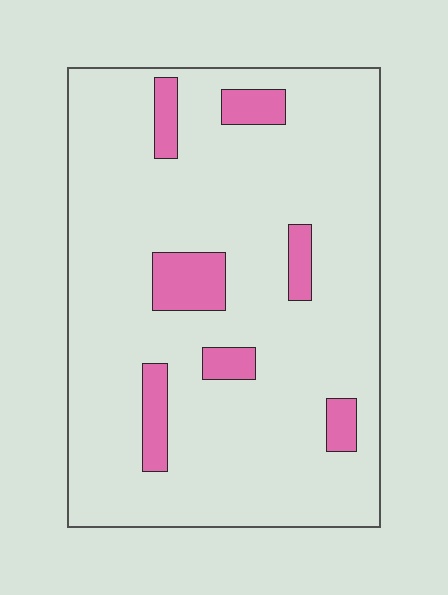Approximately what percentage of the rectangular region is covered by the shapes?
Approximately 10%.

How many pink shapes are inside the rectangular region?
7.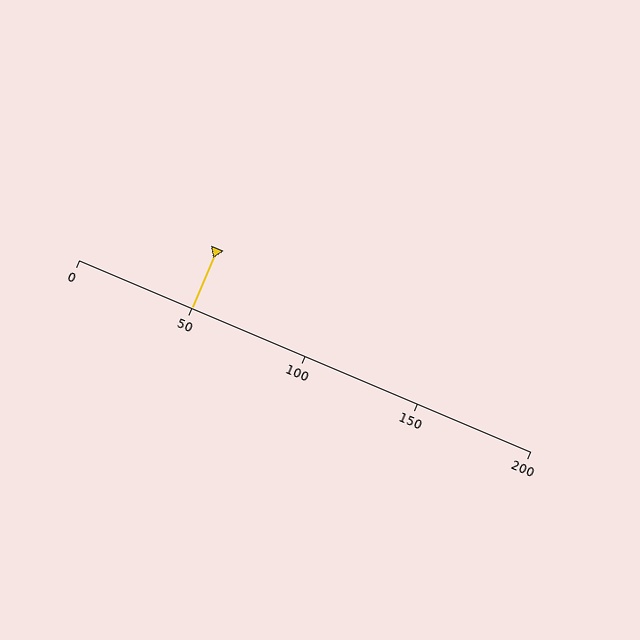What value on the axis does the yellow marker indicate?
The marker indicates approximately 50.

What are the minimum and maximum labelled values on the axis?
The axis runs from 0 to 200.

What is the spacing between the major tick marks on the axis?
The major ticks are spaced 50 apart.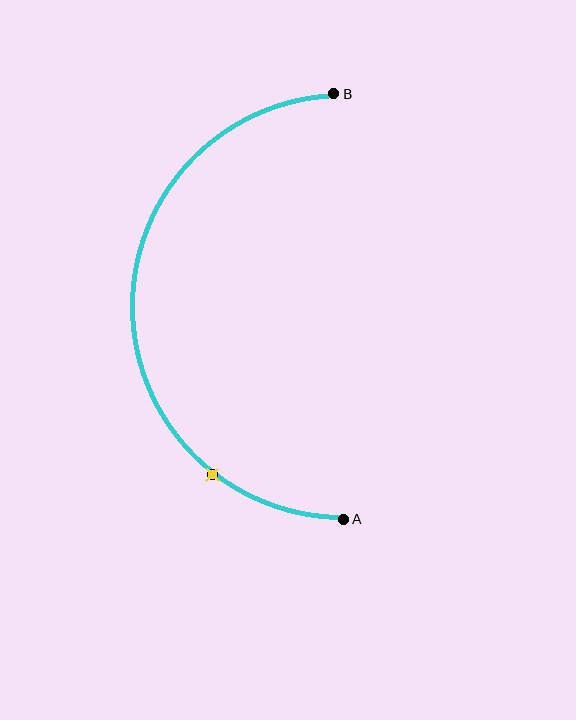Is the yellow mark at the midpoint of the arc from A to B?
No. The yellow mark lies on the arc but is closer to endpoint A. The arc midpoint would be at the point on the curve equidistant along the arc from both A and B.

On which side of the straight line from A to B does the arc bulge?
The arc bulges to the left of the straight line connecting A and B.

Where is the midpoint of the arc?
The arc midpoint is the point on the curve farthest from the straight line joining A and B. It sits to the left of that line.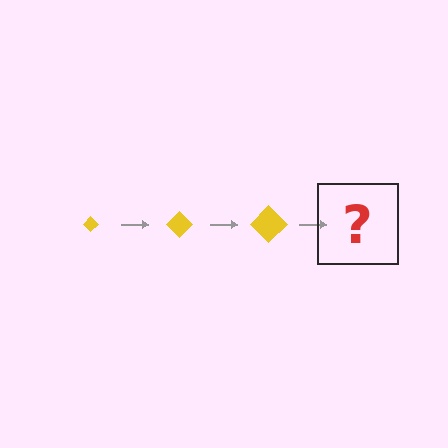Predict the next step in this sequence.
The next step is a yellow diamond, larger than the previous one.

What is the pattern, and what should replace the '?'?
The pattern is that the diamond gets progressively larger each step. The '?' should be a yellow diamond, larger than the previous one.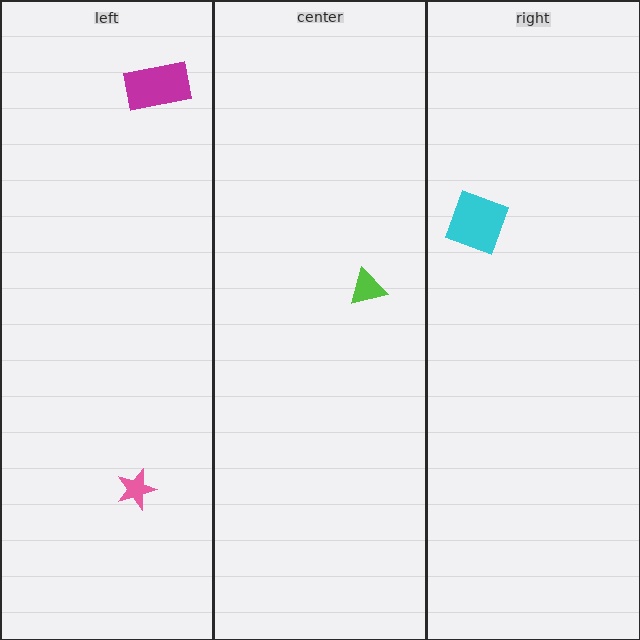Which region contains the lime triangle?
The center region.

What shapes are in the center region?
The lime triangle.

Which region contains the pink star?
The left region.